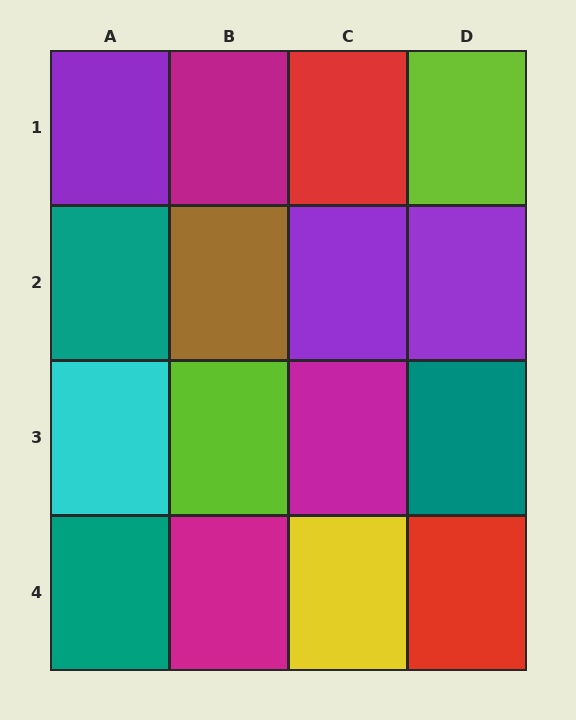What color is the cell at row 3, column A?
Cyan.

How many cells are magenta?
3 cells are magenta.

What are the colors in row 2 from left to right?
Teal, brown, purple, purple.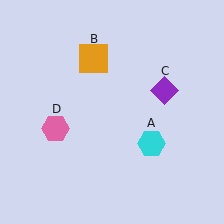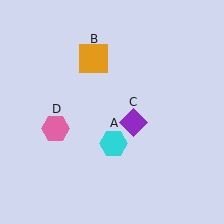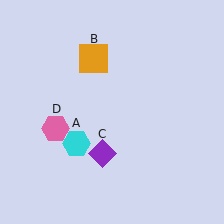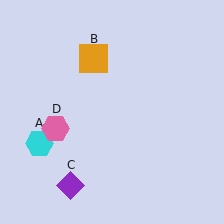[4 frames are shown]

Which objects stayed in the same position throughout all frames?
Orange square (object B) and pink hexagon (object D) remained stationary.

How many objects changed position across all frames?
2 objects changed position: cyan hexagon (object A), purple diamond (object C).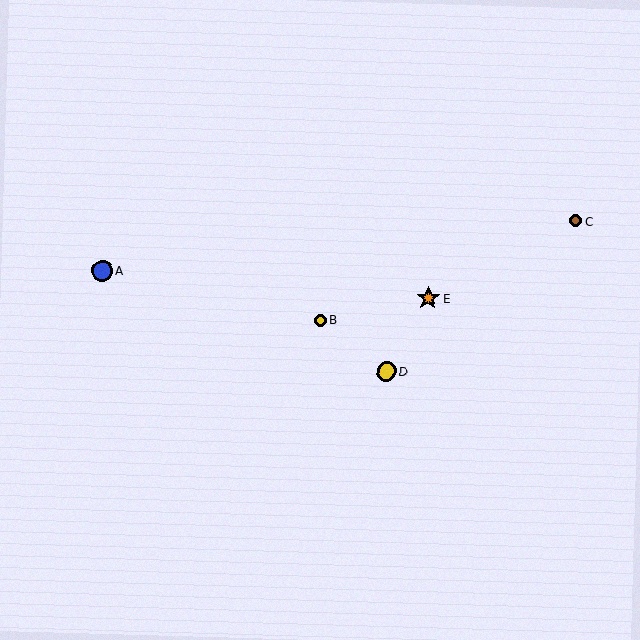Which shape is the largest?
The orange star (labeled E) is the largest.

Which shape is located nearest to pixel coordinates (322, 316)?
The yellow circle (labeled B) at (320, 320) is nearest to that location.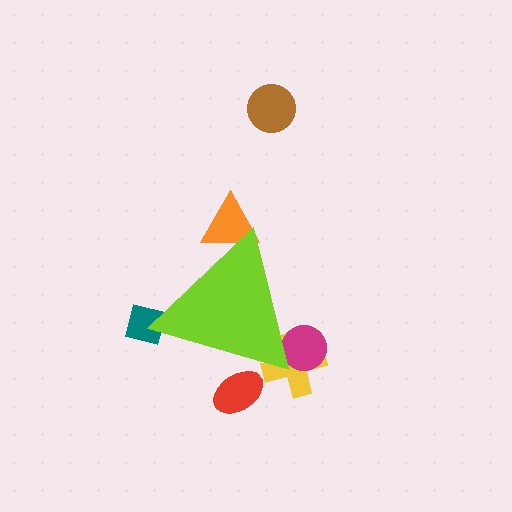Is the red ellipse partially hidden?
Yes, the red ellipse is partially hidden behind the lime triangle.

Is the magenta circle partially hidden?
Yes, the magenta circle is partially hidden behind the lime triangle.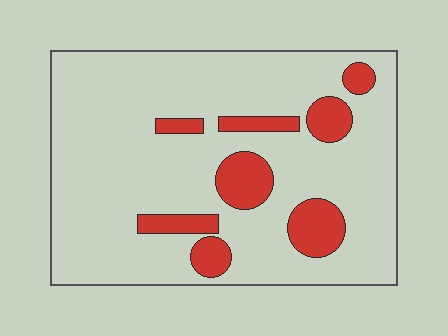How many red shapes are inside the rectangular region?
8.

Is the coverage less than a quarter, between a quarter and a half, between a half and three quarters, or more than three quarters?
Less than a quarter.